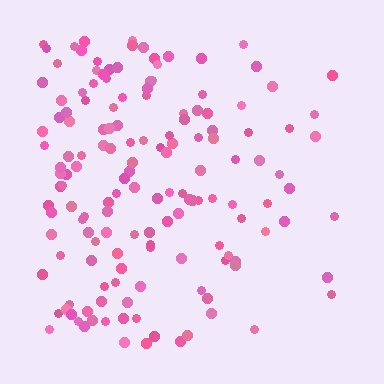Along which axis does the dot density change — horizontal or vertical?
Horizontal.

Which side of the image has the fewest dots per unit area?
The right.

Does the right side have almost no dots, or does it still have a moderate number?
Still a moderate number, just noticeably fewer than the left.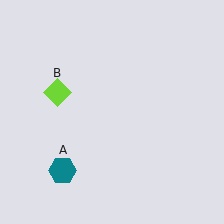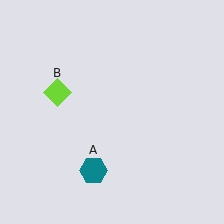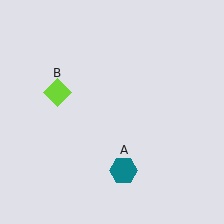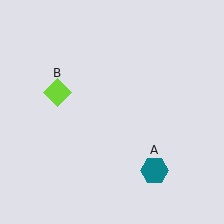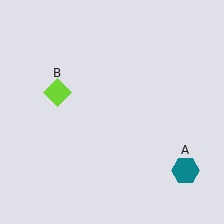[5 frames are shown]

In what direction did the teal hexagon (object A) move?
The teal hexagon (object A) moved right.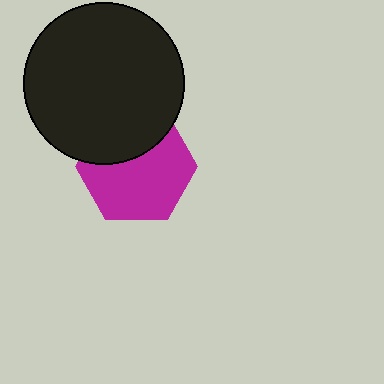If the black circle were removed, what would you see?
You would see the complete magenta hexagon.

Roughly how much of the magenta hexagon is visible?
Most of it is visible (roughly 65%).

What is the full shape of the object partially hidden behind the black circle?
The partially hidden object is a magenta hexagon.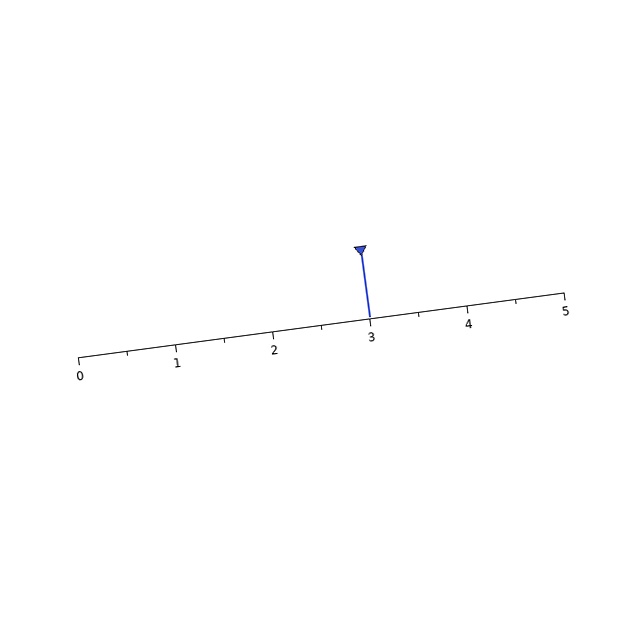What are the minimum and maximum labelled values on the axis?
The axis runs from 0 to 5.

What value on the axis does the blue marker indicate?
The marker indicates approximately 3.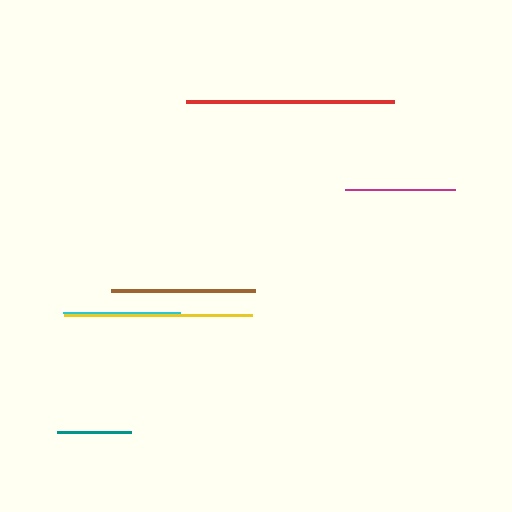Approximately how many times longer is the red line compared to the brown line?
The red line is approximately 1.4 times the length of the brown line.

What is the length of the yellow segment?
The yellow segment is approximately 189 pixels long.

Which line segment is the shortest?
The teal line is the shortest at approximately 74 pixels.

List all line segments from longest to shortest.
From longest to shortest: red, yellow, brown, cyan, magenta, teal.